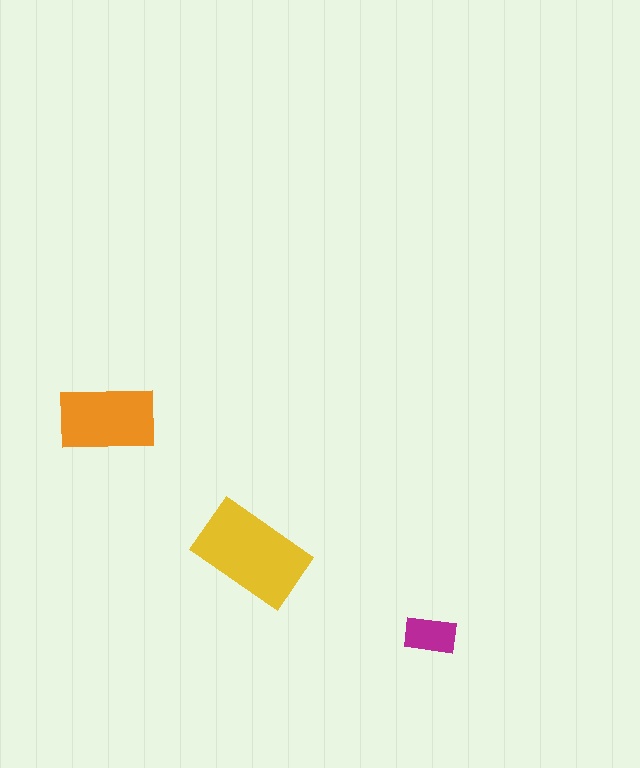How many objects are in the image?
There are 3 objects in the image.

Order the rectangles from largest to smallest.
the yellow one, the orange one, the magenta one.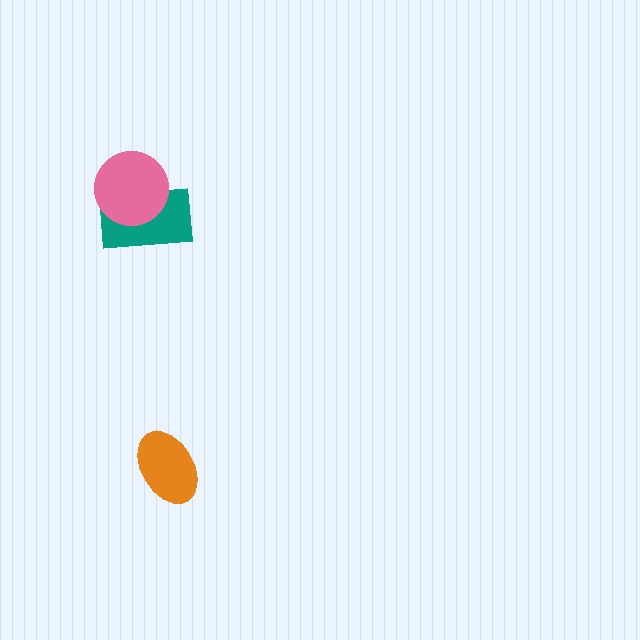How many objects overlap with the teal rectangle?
1 object overlaps with the teal rectangle.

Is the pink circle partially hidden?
No, no other shape covers it.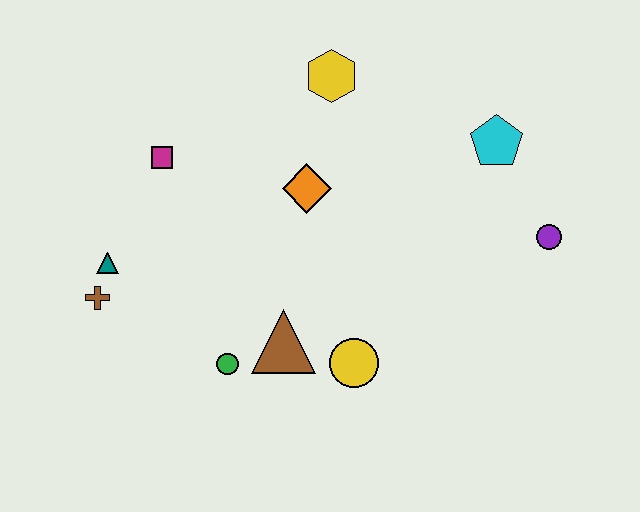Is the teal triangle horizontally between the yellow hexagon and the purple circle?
No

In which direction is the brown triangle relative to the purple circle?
The brown triangle is to the left of the purple circle.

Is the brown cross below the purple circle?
Yes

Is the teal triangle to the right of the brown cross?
Yes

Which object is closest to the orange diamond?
The yellow hexagon is closest to the orange diamond.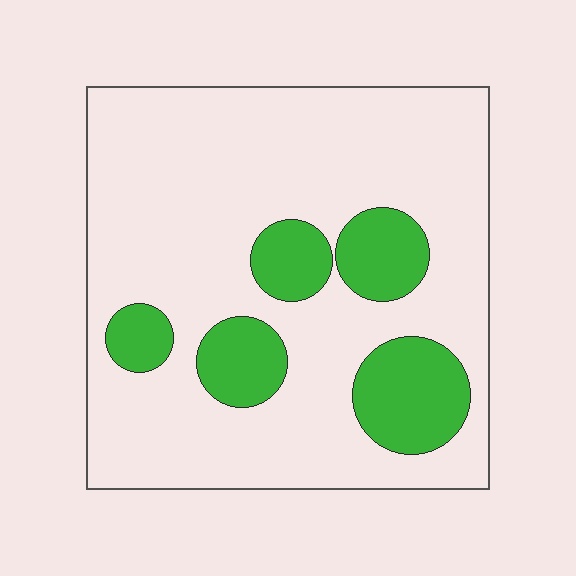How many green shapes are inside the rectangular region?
5.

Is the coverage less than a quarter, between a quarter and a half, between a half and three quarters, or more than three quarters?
Less than a quarter.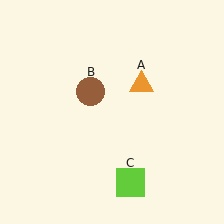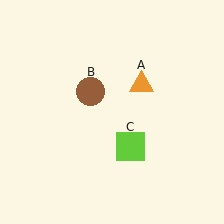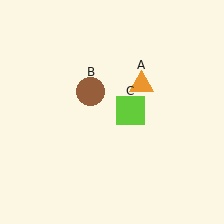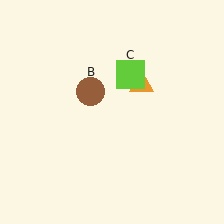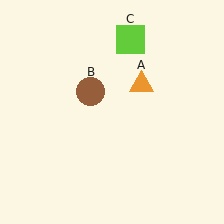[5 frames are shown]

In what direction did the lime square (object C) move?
The lime square (object C) moved up.